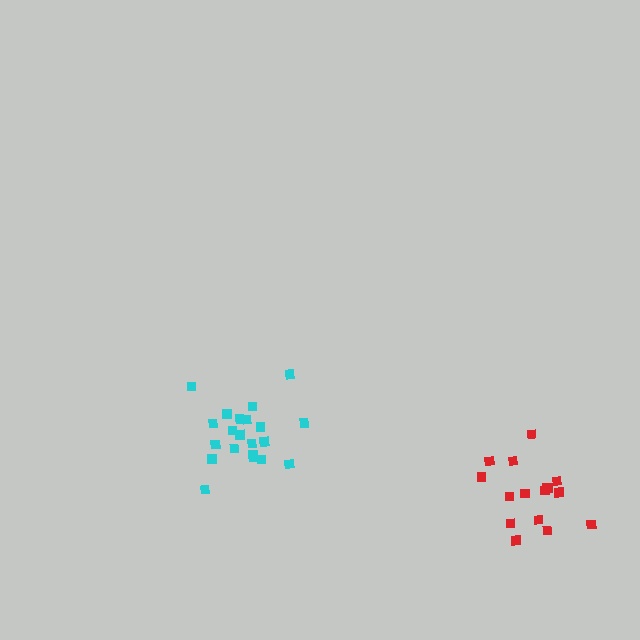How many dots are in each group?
Group 1: 16 dots, Group 2: 21 dots (37 total).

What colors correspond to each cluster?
The clusters are colored: red, cyan.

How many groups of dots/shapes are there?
There are 2 groups.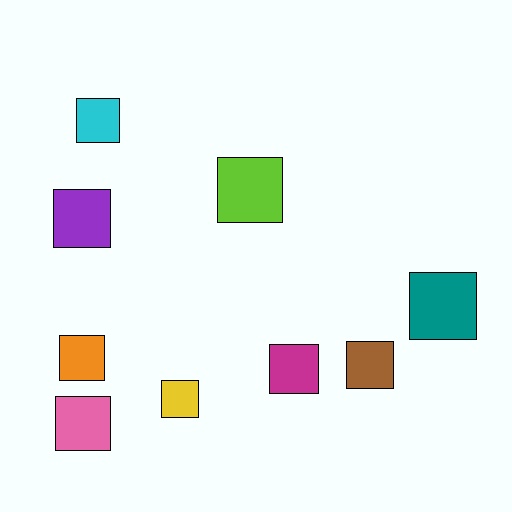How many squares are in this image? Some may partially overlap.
There are 9 squares.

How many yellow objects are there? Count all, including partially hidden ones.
There is 1 yellow object.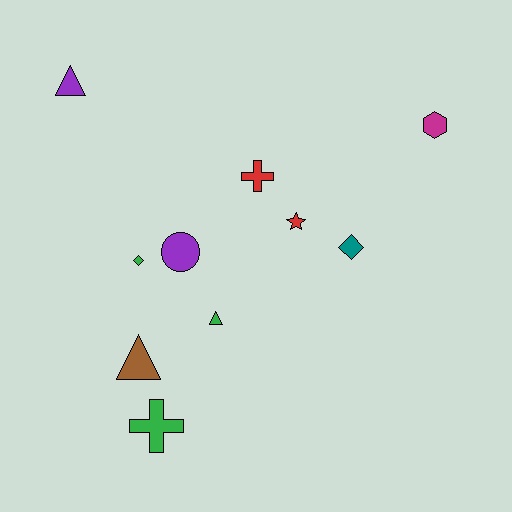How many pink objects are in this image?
There are no pink objects.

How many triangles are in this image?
There are 3 triangles.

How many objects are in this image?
There are 10 objects.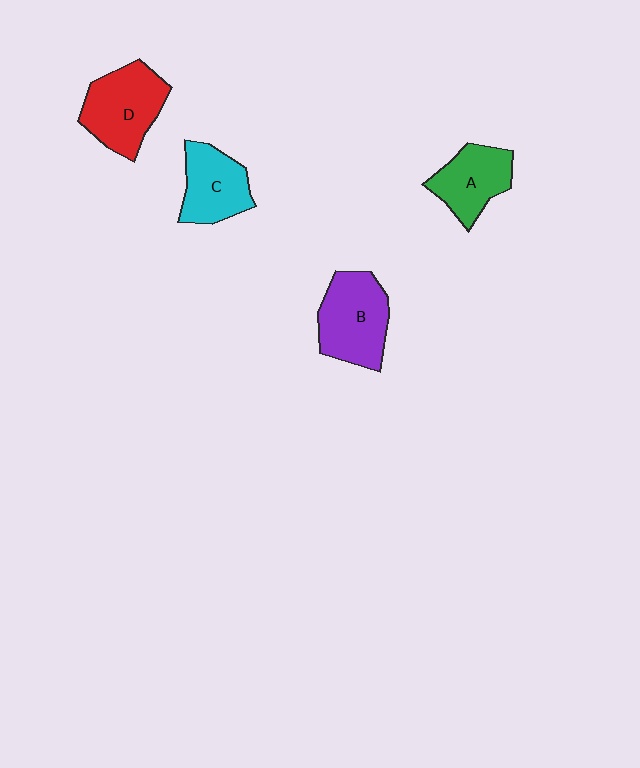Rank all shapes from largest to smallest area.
From largest to smallest: B (purple), D (red), C (cyan), A (green).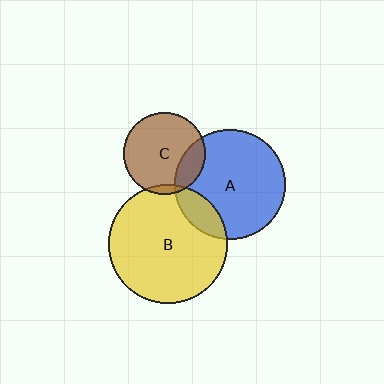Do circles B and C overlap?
Yes.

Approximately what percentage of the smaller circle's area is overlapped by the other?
Approximately 5%.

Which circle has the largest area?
Circle B (yellow).